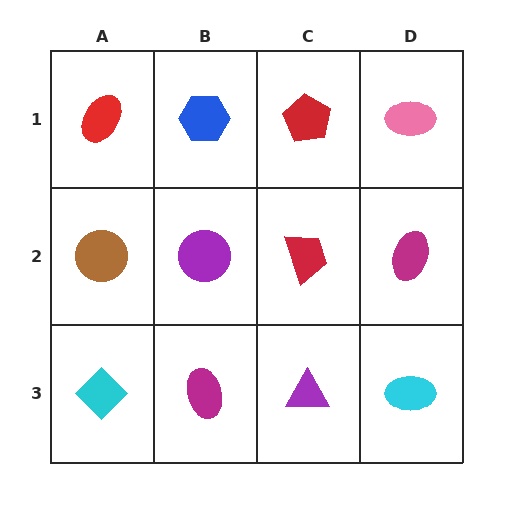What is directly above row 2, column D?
A pink ellipse.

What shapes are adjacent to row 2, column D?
A pink ellipse (row 1, column D), a cyan ellipse (row 3, column D), a red trapezoid (row 2, column C).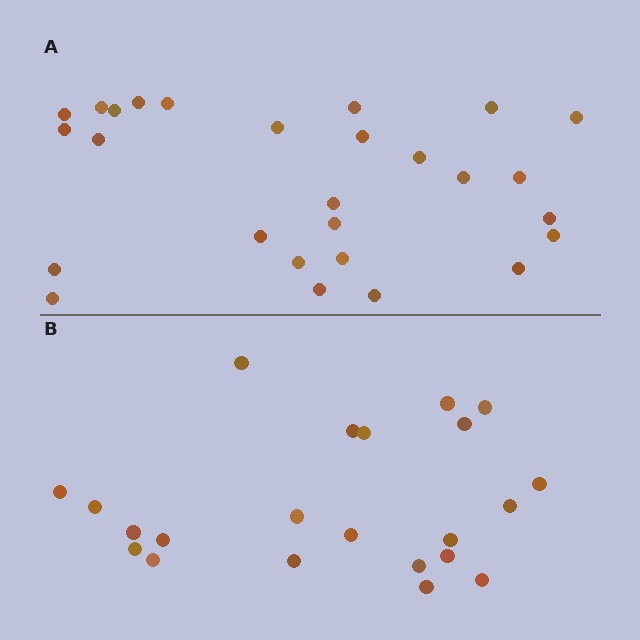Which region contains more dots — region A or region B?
Region A (the top region) has more dots.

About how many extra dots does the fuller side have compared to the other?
Region A has about 5 more dots than region B.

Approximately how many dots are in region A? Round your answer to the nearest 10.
About 30 dots. (The exact count is 27, which rounds to 30.)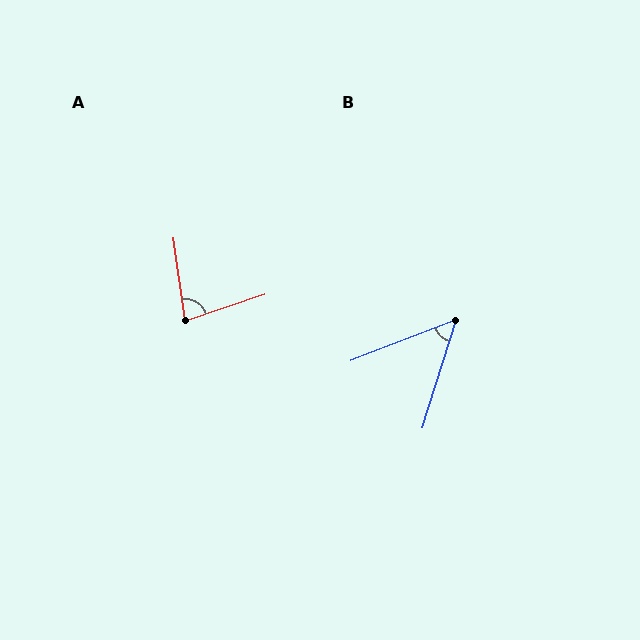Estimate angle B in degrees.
Approximately 52 degrees.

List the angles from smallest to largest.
B (52°), A (79°).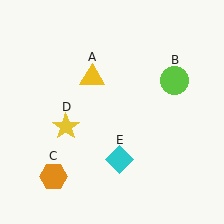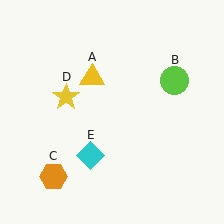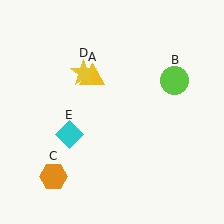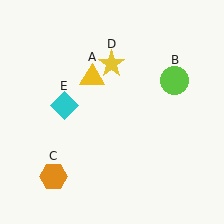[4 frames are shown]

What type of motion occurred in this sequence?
The yellow star (object D), cyan diamond (object E) rotated clockwise around the center of the scene.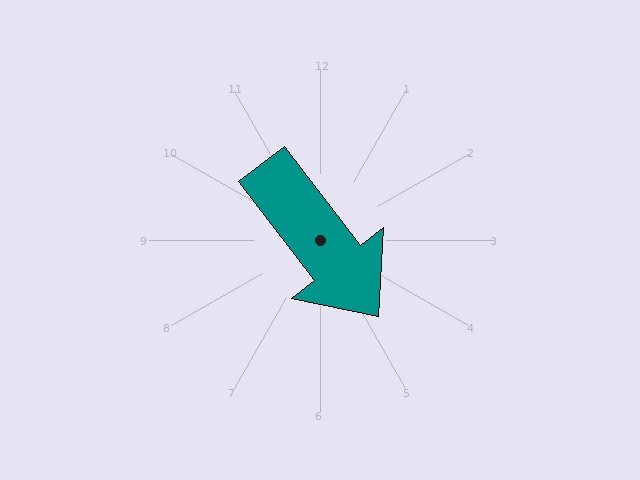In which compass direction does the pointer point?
Southeast.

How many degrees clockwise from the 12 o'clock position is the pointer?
Approximately 142 degrees.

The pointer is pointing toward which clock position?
Roughly 5 o'clock.